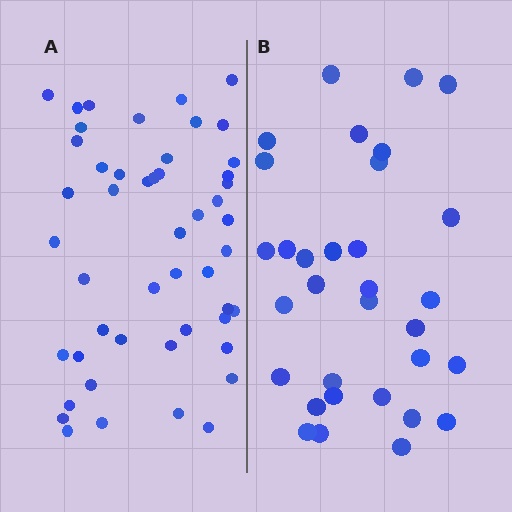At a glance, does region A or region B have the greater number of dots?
Region A (the left region) has more dots.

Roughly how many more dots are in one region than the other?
Region A has approximately 15 more dots than region B.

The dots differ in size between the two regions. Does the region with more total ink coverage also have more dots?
No. Region B has more total ink coverage because its dots are larger, but region A actually contains more individual dots. Total area can be misleading — the number of items is what matters here.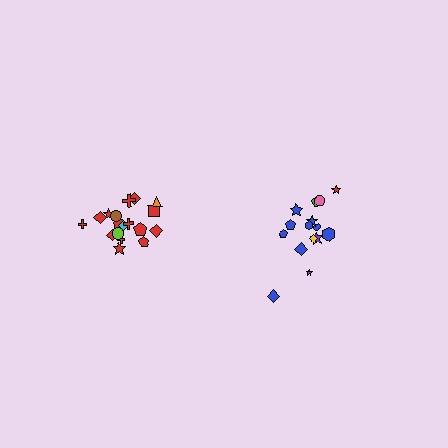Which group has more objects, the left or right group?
The left group.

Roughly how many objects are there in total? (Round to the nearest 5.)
Roughly 35 objects in total.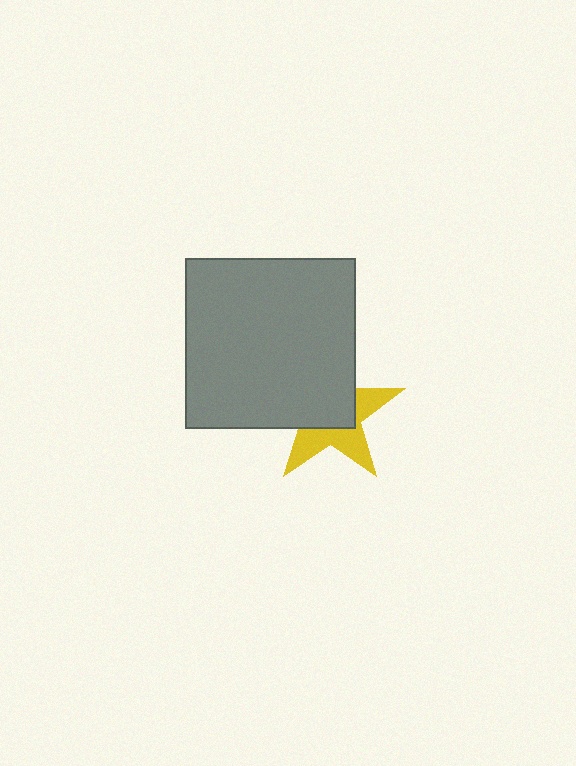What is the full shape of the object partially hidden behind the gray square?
The partially hidden object is a yellow star.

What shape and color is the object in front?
The object in front is a gray square.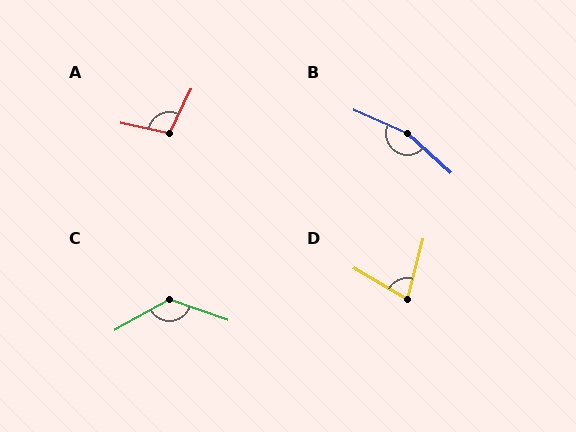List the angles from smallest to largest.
D (74°), A (104°), C (132°), B (161°).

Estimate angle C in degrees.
Approximately 132 degrees.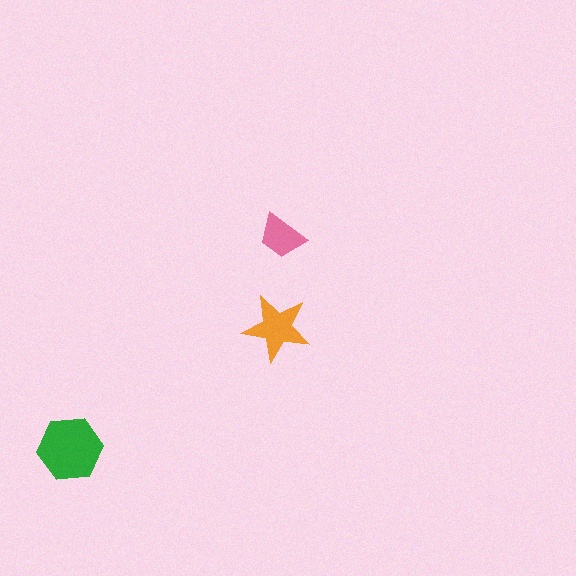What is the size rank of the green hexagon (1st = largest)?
1st.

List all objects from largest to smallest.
The green hexagon, the orange star, the pink trapezoid.